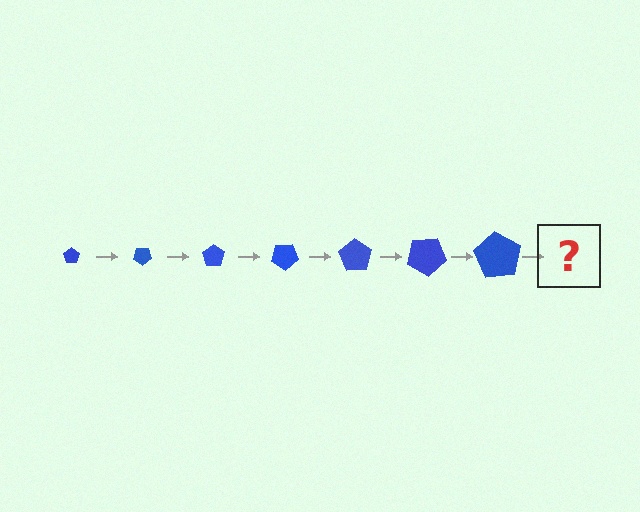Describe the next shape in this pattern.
It should be a pentagon, larger than the previous one and rotated 245 degrees from the start.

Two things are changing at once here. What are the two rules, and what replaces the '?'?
The two rules are that the pentagon grows larger each step and it rotates 35 degrees each step. The '?' should be a pentagon, larger than the previous one and rotated 245 degrees from the start.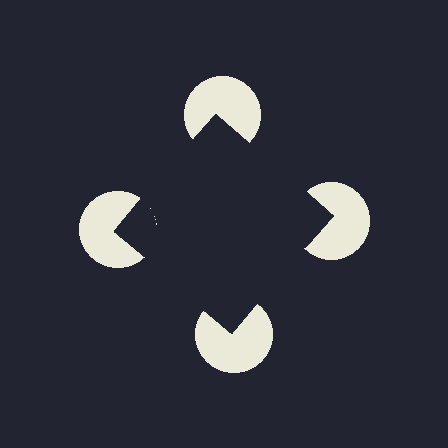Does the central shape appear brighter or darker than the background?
It typically appears slightly darker than the background, even though no actual brightness change is drawn.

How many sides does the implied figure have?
4 sides.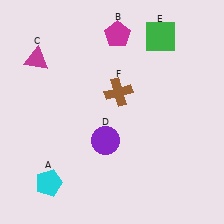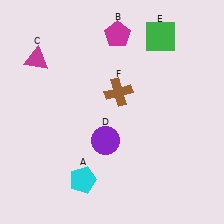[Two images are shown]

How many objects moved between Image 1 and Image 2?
1 object moved between the two images.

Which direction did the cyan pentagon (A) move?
The cyan pentagon (A) moved right.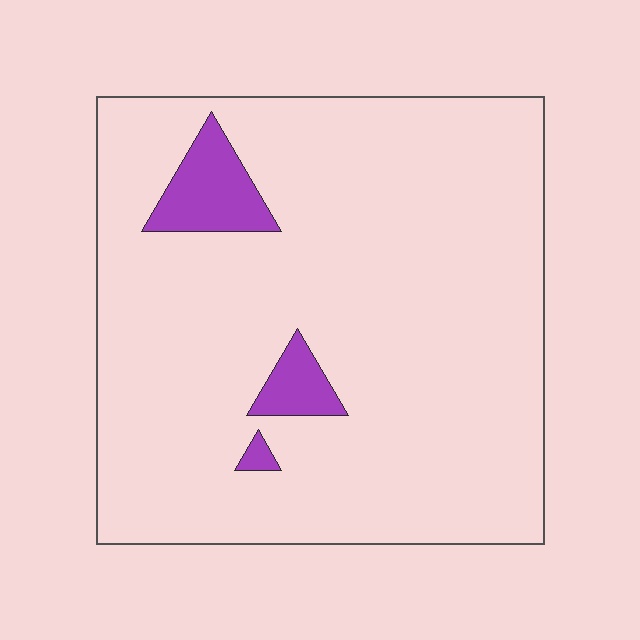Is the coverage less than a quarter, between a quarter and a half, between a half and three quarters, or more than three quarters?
Less than a quarter.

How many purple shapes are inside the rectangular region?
3.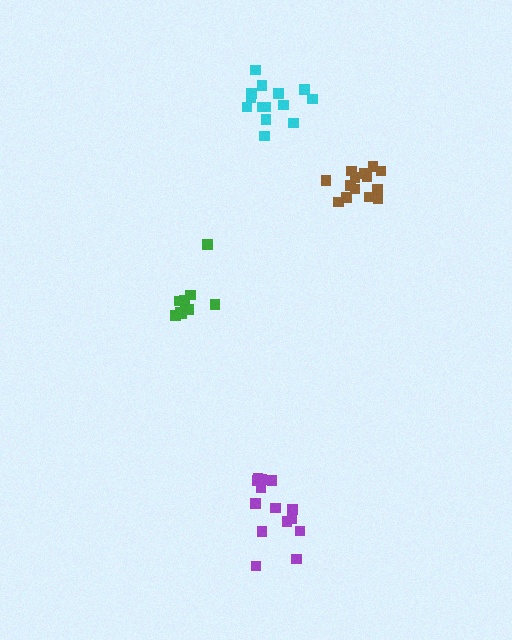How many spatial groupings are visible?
There are 4 spatial groupings.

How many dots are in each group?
Group 1: 14 dots, Group 2: 10 dots, Group 3: 14 dots, Group 4: 15 dots (53 total).